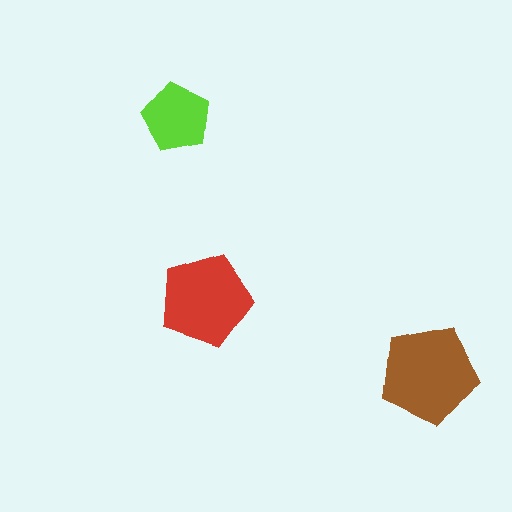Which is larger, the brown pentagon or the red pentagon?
The brown one.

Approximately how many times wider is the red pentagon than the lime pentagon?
About 1.5 times wider.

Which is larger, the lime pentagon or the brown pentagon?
The brown one.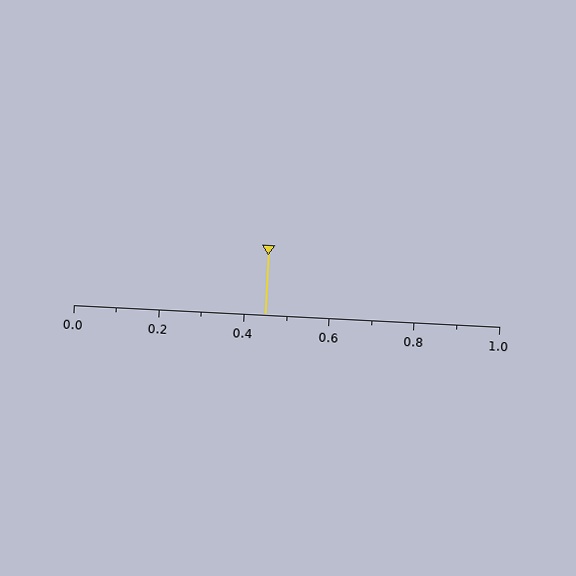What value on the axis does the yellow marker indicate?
The marker indicates approximately 0.45.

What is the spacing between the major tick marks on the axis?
The major ticks are spaced 0.2 apart.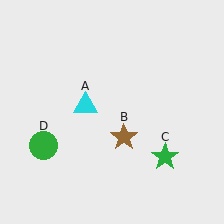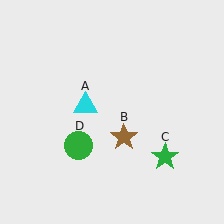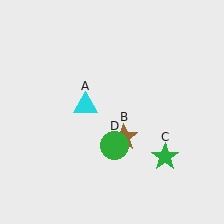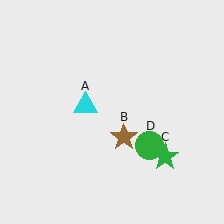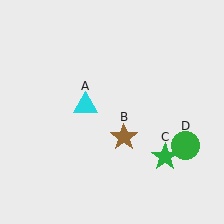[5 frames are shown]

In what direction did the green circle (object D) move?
The green circle (object D) moved right.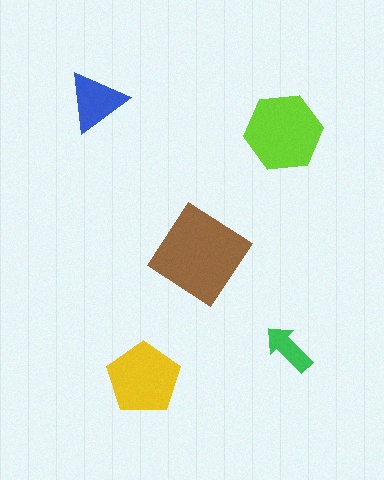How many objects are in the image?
There are 5 objects in the image.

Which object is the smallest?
The green arrow.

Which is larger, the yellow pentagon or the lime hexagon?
The lime hexagon.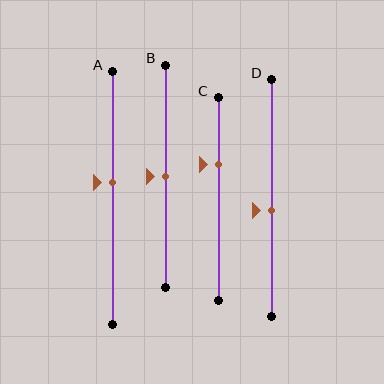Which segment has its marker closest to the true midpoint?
Segment B has its marker closest to the true midpoint.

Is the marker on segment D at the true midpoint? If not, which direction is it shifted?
No, the marker on segment D is shifted downward by about 5% of the segment length.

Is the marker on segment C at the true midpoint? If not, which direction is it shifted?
No, the marker on segment C is shifted upward by about 17% of the segment length.